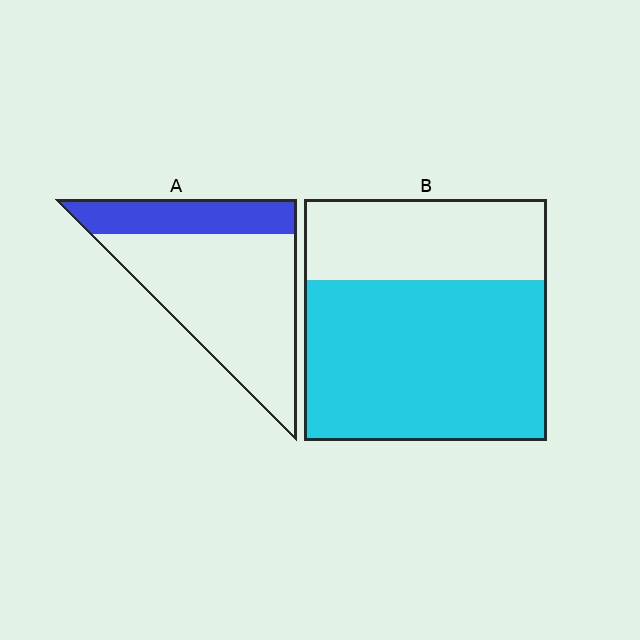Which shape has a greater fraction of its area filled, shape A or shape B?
Shape B.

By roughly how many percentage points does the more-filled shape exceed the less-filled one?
By roughly 40 percentage points (B over A).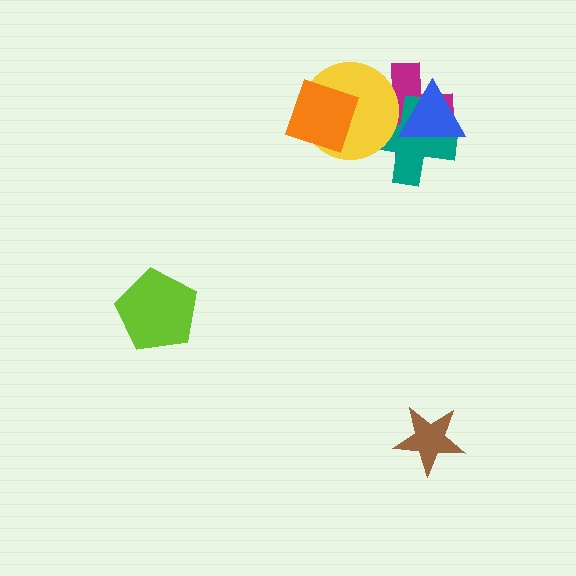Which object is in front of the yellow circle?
The orange diamond is in front of the yellow circle.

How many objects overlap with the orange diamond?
1 object overlaps with the orange diamond.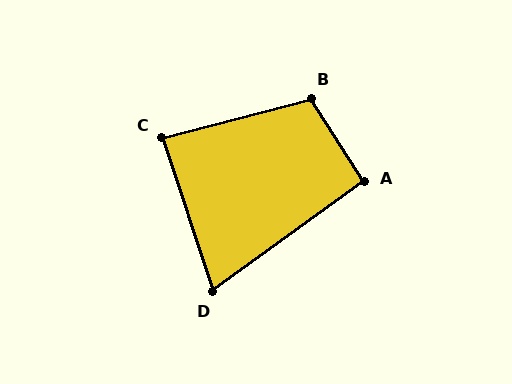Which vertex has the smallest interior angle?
D, at approximately 72 degrees.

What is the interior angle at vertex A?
Approximately 94 degrees (approximately right).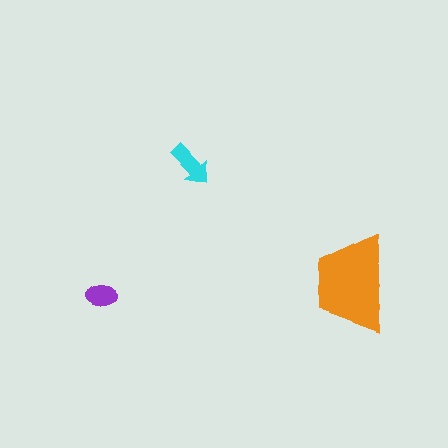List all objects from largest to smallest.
The orange trapezoid, the cyan arrow, the purple ellipse.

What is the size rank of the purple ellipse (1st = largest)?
3rd.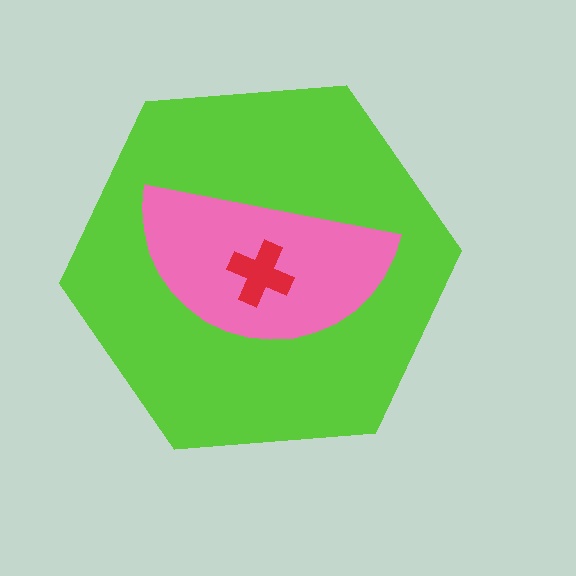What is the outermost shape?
The lime hexagon.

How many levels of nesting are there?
3.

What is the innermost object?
The red cross.